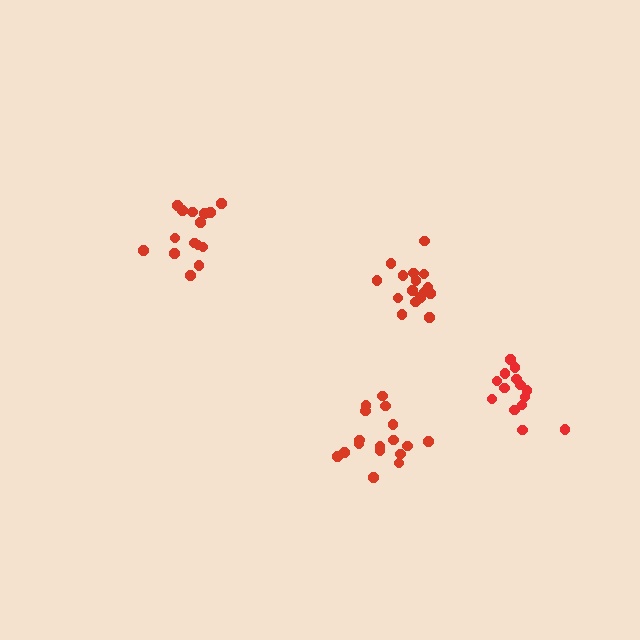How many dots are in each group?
Group 1: 16 dots, Group 2: 17 dots, Group 3: 14 dots, Group 4: 15 dots (62 total).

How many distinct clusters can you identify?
There are 4 distinct clusters.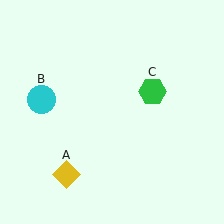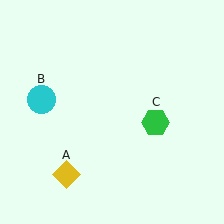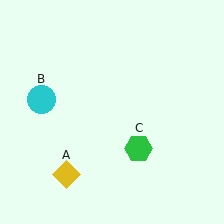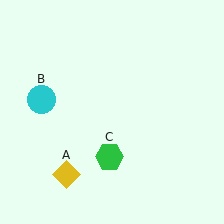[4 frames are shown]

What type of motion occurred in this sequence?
The green hexagon (object C) rotated clockwise around the center of the scene.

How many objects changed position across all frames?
1 object changed position: green hexagon (object C).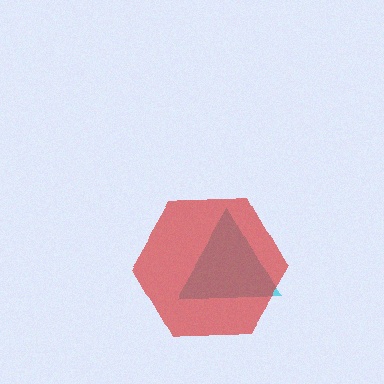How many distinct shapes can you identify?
There are 2 distinct shapes: a cyan triangle, a red hexagon.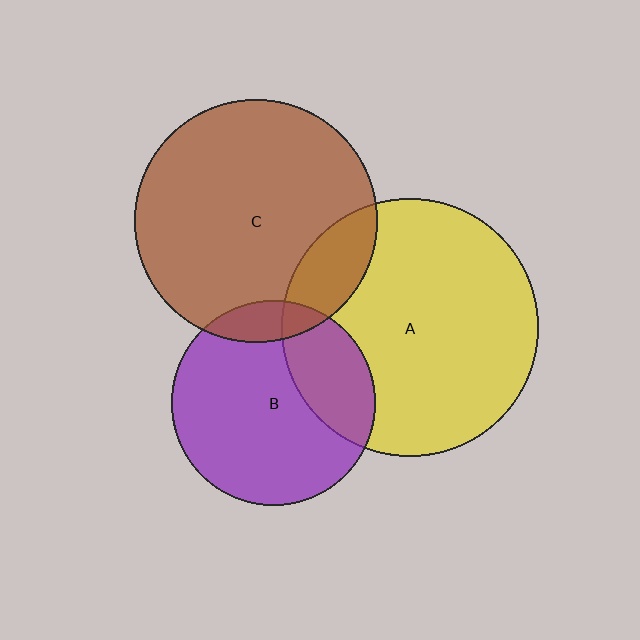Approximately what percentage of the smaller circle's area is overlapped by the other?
Approximately 15%.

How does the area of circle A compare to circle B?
Approximately 1.6 times.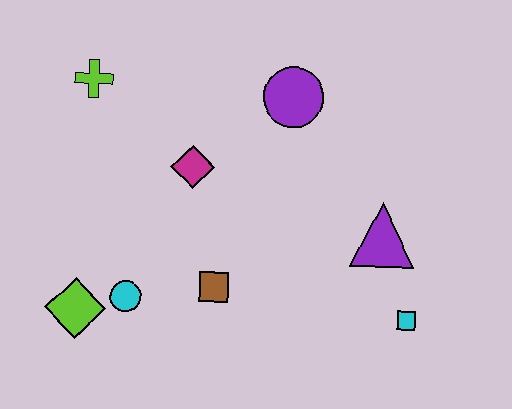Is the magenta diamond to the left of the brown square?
Yes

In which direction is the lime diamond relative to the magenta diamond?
The lime diamond is below the magenta diamond.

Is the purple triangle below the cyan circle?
No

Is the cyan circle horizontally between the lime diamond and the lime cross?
No